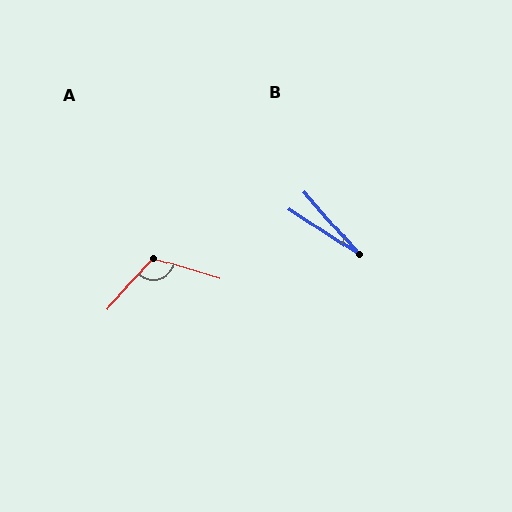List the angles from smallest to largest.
B (15°), A (116°).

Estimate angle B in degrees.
Approximately 15 degrees.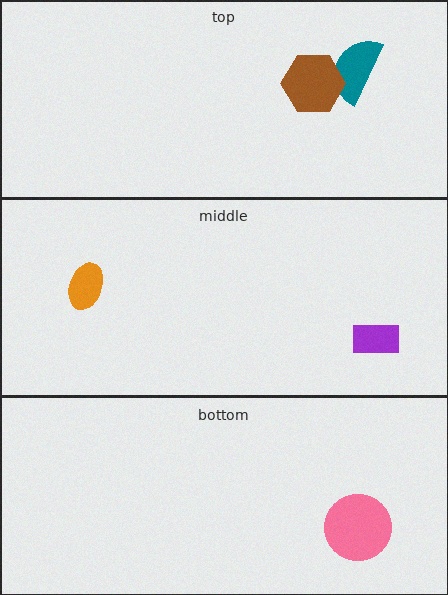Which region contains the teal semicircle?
The top region.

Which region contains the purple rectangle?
The middle region.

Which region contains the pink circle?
The bottom region.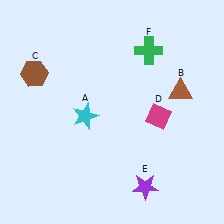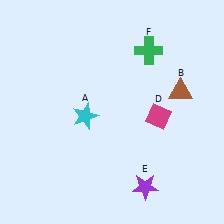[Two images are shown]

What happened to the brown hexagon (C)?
The brown hexagon (C) was removed in Image 2. It was in the top-left area of Image 1.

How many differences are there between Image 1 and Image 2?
There is 1 difference between the two images.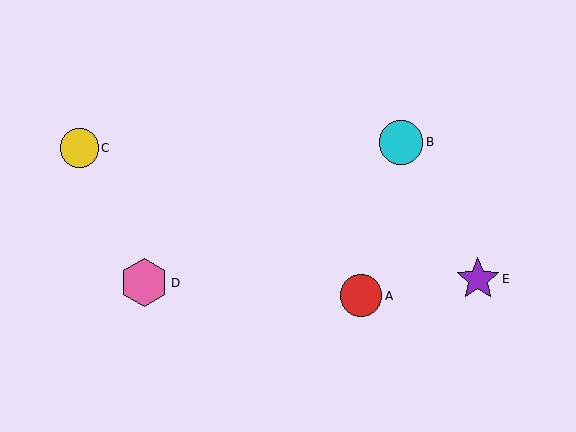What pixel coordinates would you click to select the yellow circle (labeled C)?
Click at (79, 148) to select the yellow circle C.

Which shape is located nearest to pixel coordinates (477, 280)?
The purple star (labeled E) at (478, 279) is nearest to that location.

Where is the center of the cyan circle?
The center of the cyan circle is at (401, 142).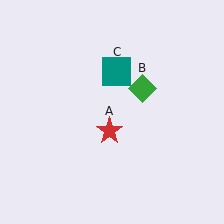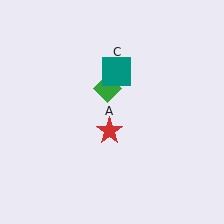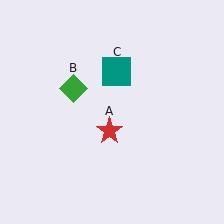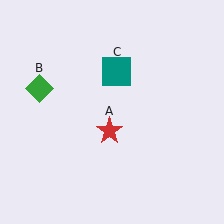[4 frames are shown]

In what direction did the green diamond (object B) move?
The green diamond (object B) moved left.